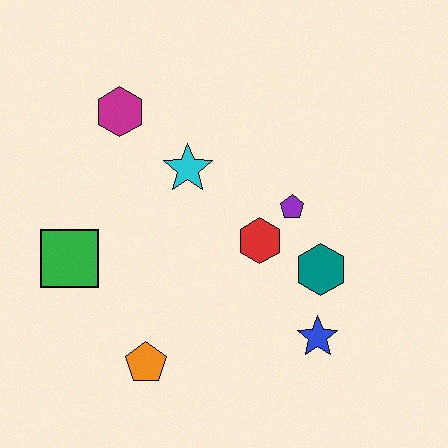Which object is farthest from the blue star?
The magenta hexagon is farthest from the blue star.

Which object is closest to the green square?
The orange pentagon is closest to the green square.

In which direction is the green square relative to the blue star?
The green square is to the left of the blue star.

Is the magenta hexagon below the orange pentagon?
No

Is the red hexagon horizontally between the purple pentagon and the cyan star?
Yes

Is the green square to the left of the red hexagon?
Yes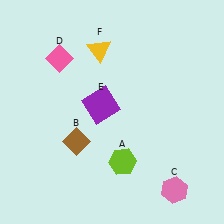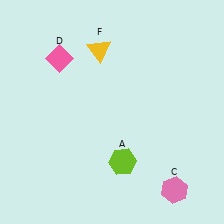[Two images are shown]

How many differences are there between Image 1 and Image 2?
There are 2 differences between the two images.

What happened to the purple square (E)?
The purple square (E) was removed in Image 2. It was in the top-left area of Image 1.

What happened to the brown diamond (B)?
The brown diamond (B) was removed in Image 2. It was in the bottom-left area of Image 1.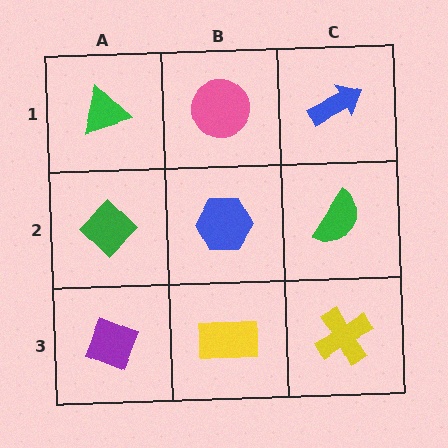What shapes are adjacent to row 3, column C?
A green semicircle (row 2, column C), a yellow rectangle (row 3, column B).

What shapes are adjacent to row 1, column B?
A blue hexagon (row 2, column B), a green triangle (row 1, column A), a blue arrow (row 1, column C).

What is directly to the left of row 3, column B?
A purple diamond.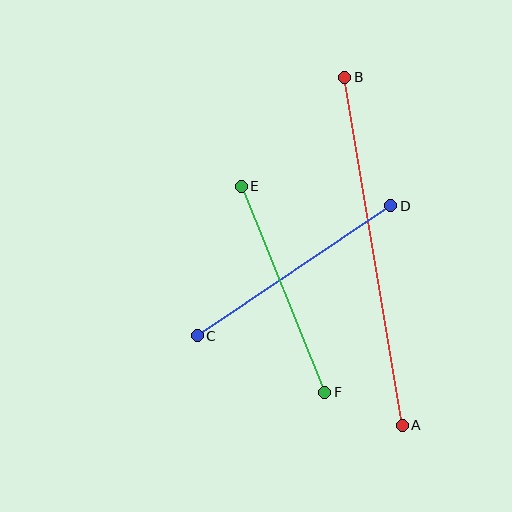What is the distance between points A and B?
The distance is approximately 353 pixels.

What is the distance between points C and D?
The distance is approximately 233 pixels.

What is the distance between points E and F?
The distance is approximately 222 pixels.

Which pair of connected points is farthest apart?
Points A and B are farthest apart.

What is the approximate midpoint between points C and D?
The midpoint is at approximately (294, 271) pixels.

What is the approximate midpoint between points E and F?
The midpoint is at approximately (283, 289) pixels.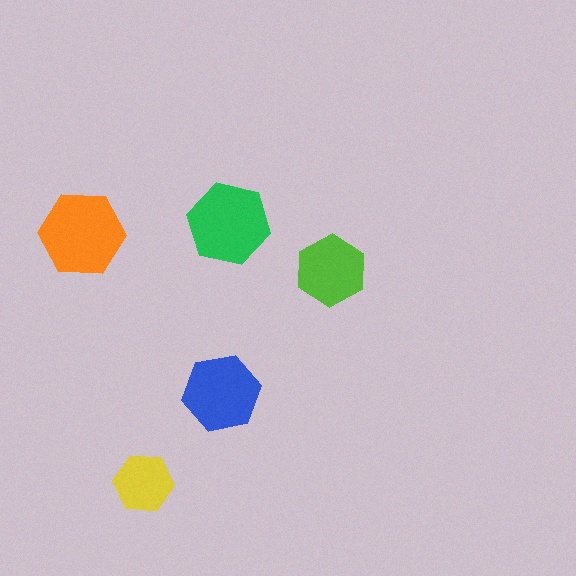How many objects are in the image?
There are 5 objects in the image.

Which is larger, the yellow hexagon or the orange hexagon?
The orange one.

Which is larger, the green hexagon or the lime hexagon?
The green one.